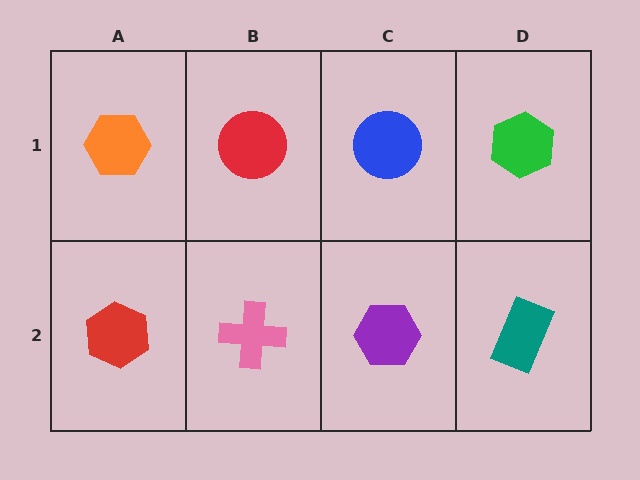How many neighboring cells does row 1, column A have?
2.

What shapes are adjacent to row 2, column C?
A blue circle (row 1, column C), a pink cross (row 2, column B), a teal rectangle (row 2, column D).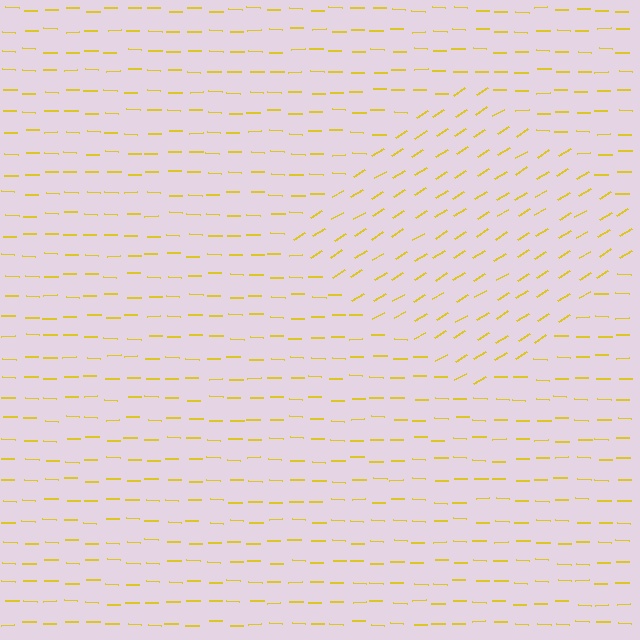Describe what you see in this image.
The image is filled with small yellow line segments. A diamond region in the image has lines oriented differently from the surrounding lines, creating a visible texture boundary.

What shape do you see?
I see a diamond.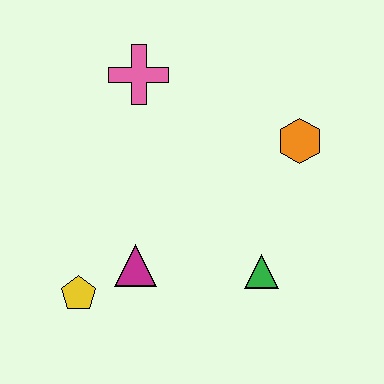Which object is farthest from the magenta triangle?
The orange hexagon is farthest from the magenta triangle.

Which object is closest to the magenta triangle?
The yellow pentagon is closest to the magenta triangle.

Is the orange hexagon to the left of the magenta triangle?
No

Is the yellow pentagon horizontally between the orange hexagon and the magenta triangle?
No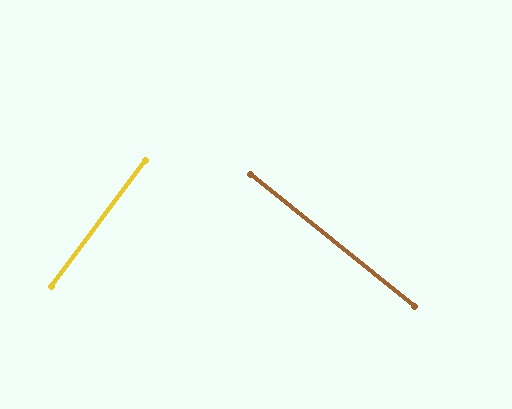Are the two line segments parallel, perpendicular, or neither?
Perpendicular — they meet at approximately 88°.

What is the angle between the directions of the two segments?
Approximately 88 degrees.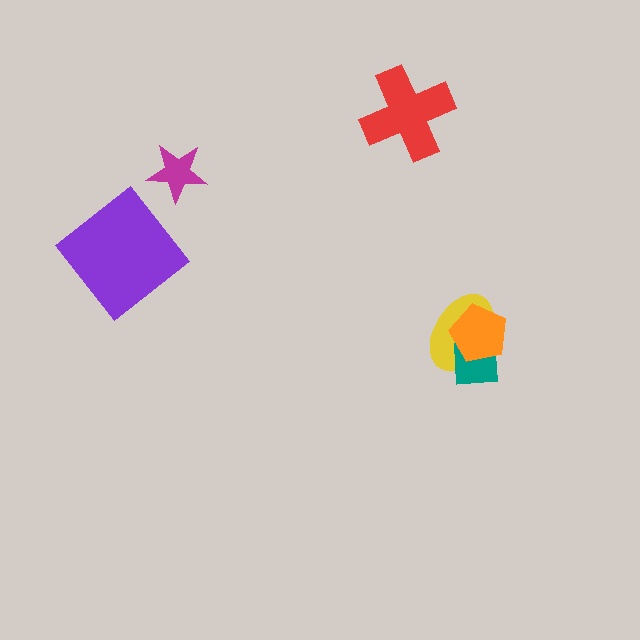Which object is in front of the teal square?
The orange pentagon is in front of the teal square.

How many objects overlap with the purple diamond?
0 objects overlap with the purple diamond.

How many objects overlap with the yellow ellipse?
2 objects overlap with the yellow ellipse.